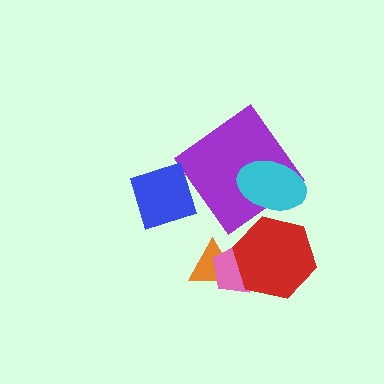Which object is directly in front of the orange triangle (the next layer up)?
The pink pentagon is directly in front of the orange triangle.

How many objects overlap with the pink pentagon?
2 objects overlap with the pink pentagon.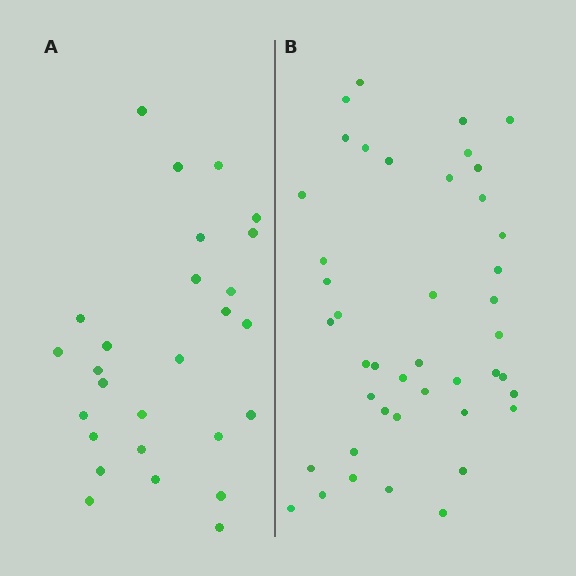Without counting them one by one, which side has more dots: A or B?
Region B (the right region) has more dots.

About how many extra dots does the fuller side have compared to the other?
Region B has approximately 15 more dots than region A.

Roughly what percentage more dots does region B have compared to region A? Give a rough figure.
About 60% more.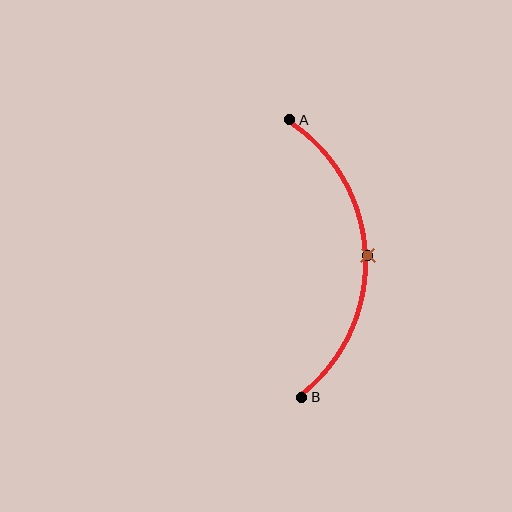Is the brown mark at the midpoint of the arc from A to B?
Yes. The brown mark lies on the arc at equal arc-length from both A and B — it is the arc midpoint.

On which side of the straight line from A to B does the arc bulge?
The arc bulges to the right of the straight line connecting A and B.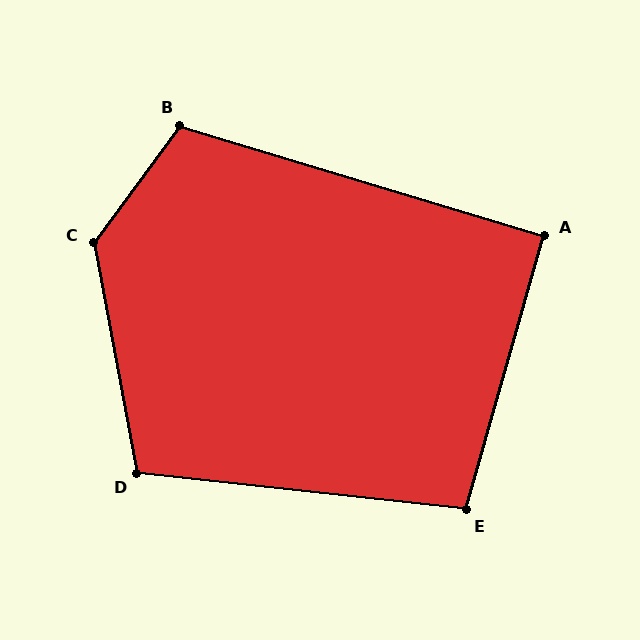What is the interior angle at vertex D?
Approximately 107 degrees (obtuse).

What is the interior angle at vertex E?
Approximately 100 degrees (obtuse).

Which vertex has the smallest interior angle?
A, at approximately 91 degrees.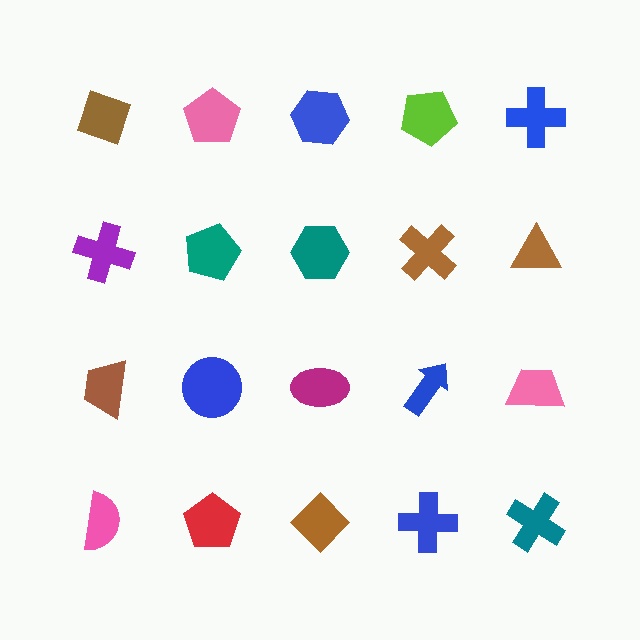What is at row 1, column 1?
A brown diamond.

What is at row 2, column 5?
A brown triangle.